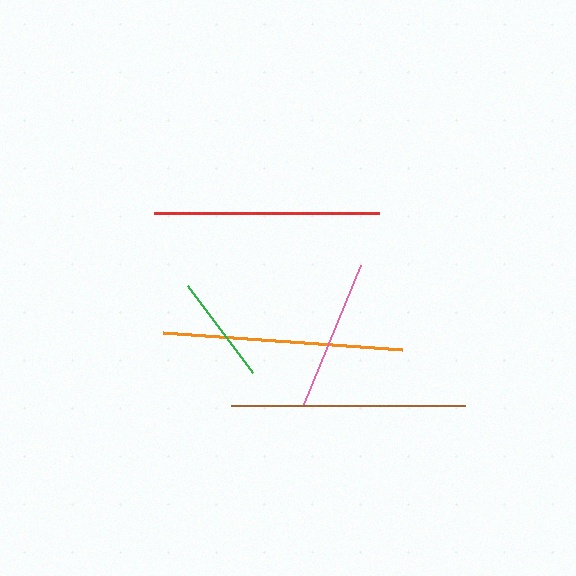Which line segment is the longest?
The orange line is the longest at approximately 240 pixels.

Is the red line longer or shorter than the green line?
The red line is longer than the green line.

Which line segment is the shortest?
The green line is the shortest at approximately 109 pixels.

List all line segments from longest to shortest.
From longest to shortest: orange, brown, red, pink, green.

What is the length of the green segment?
The green segment is approximately 109 pixels long.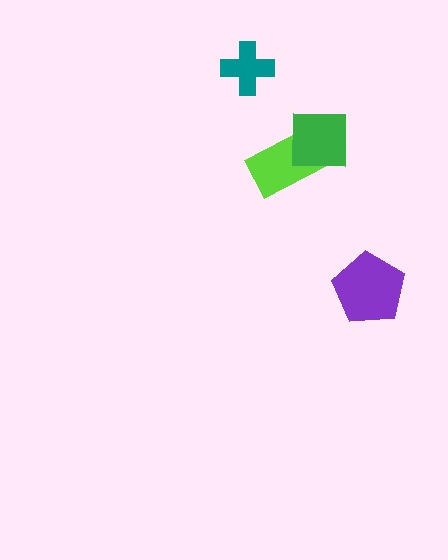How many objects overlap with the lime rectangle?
1 object overlaps with the lime rectangle.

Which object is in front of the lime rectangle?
The green square is in front of the lime rectangle.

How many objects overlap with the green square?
1 object overlaps with the green square.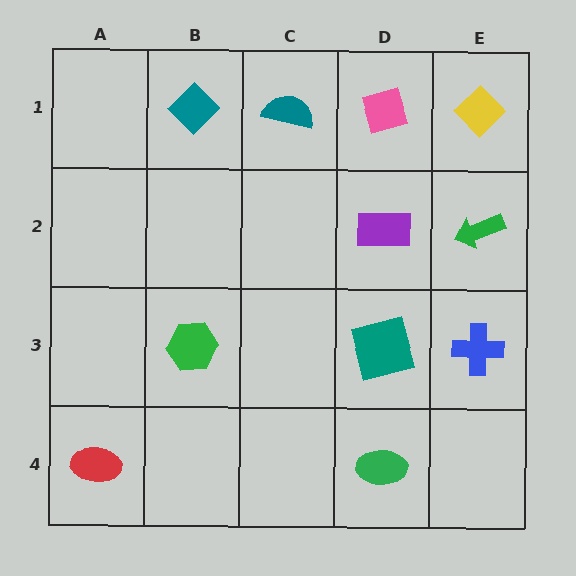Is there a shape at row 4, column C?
No, that cell is empty.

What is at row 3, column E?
A blue cross.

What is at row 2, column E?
A green arrow.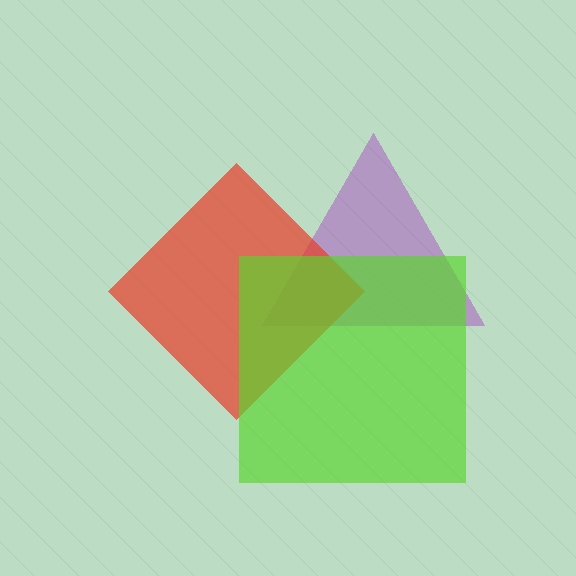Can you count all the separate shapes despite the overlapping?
Yes, there are 3 separate shapes.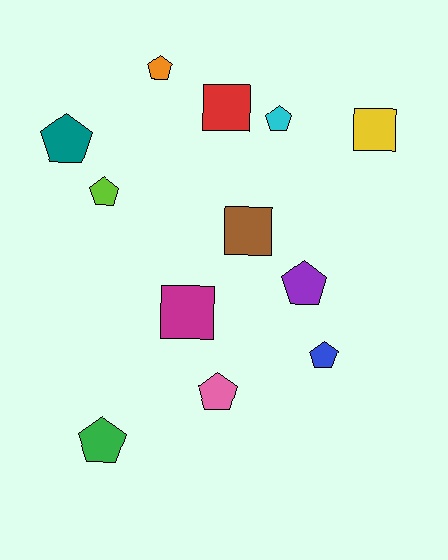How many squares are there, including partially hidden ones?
There are 4 squares.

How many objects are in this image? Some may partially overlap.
There are 12 objects.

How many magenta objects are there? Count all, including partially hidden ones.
There is 1 magenta object.